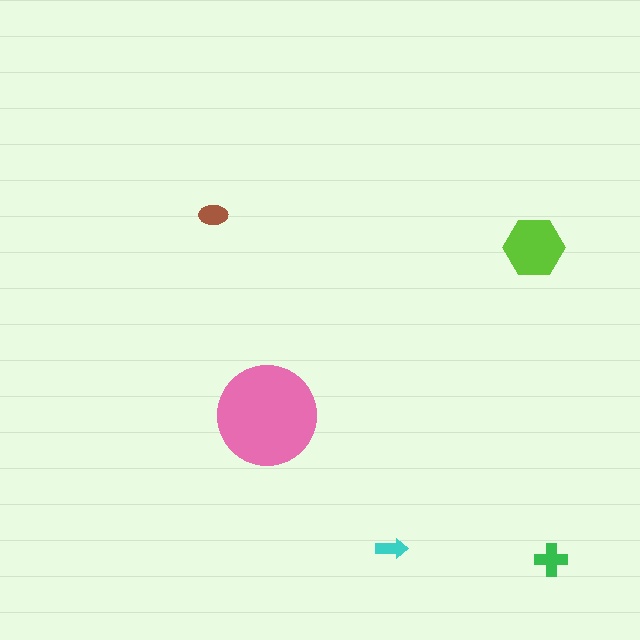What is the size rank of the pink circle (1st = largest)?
1st.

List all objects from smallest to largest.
The cyan arrow, the brown ellipse, the green cross, the lime hexagon, the pink circle.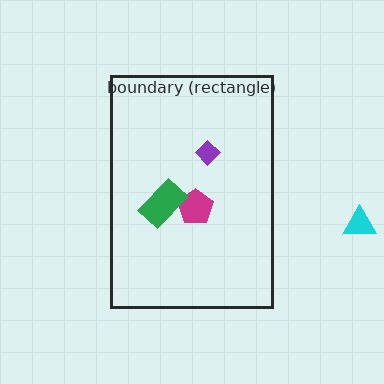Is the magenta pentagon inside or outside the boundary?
Inside.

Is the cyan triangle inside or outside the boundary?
Outside.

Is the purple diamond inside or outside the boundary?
Inside.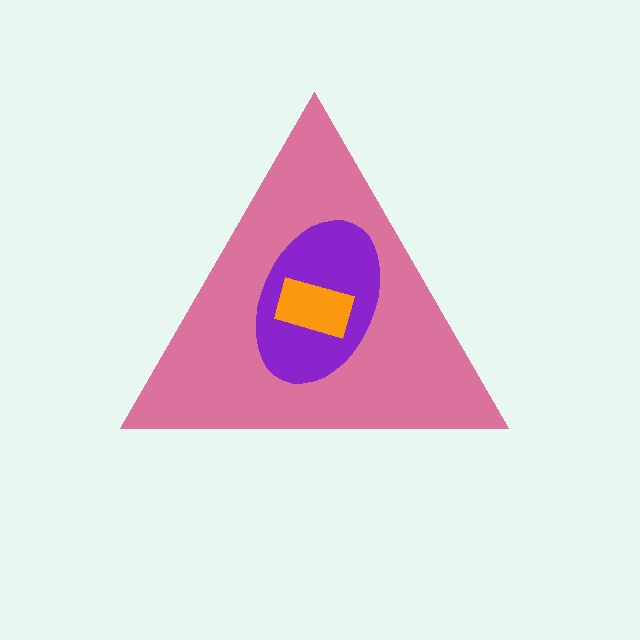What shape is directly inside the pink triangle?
The purple ellipse.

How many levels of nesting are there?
3.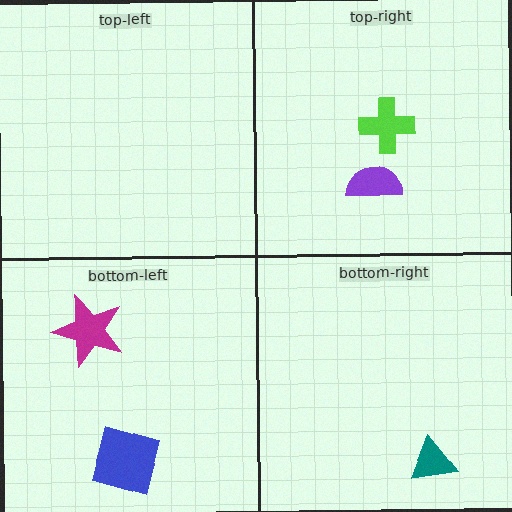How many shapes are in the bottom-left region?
2.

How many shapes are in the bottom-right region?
1.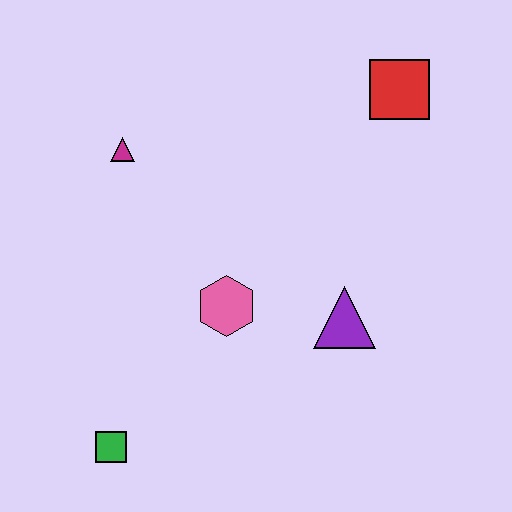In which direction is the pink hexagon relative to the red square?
The pink hexagon is below the red square.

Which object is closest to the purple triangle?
The pink hexagon is closest to the purple triangle.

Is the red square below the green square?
No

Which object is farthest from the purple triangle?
The magenta triangle is farthest from the purple triangle.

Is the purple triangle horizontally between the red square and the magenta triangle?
Yes